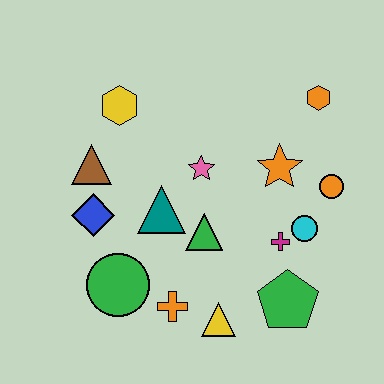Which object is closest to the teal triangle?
The green triangle is closest to the teal triangle.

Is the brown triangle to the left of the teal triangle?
Yes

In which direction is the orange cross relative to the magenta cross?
The orange cross is to the left of the magenta cross.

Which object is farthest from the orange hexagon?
The green circle is farthest from the orange hexagon.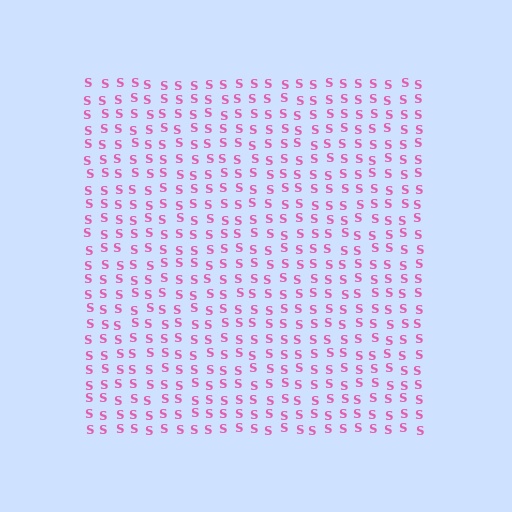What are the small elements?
The small elements are letter S's.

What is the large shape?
The large shape is a square.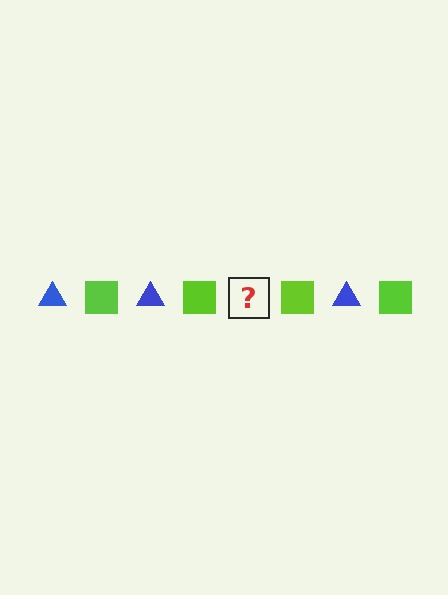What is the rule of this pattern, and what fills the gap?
The rule is that the pattern alternates between blue triangle and lime square. The gap should be filled with a blue triangle.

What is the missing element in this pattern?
The missing element is a blue triangle.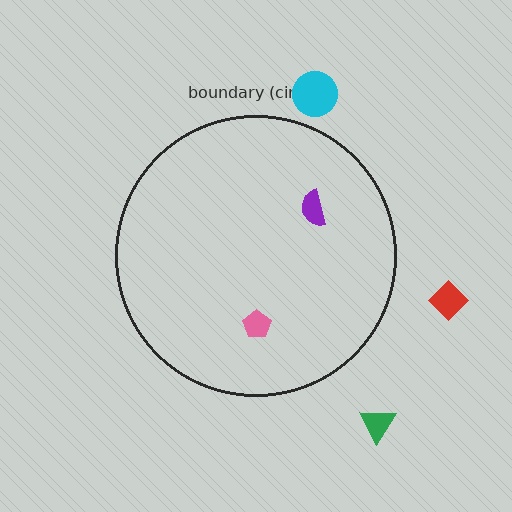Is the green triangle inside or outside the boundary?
Outside.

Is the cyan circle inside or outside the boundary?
Outside.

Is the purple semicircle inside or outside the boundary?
Inside.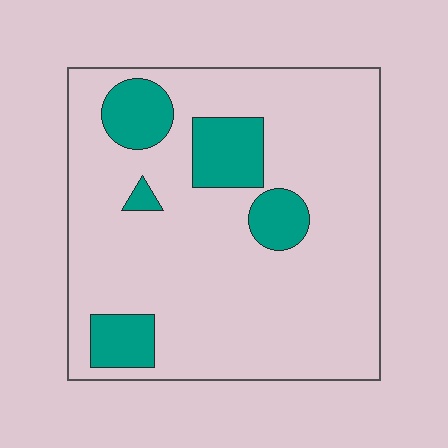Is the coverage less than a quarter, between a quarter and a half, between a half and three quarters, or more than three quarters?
Less than a quarter.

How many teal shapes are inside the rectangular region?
5.